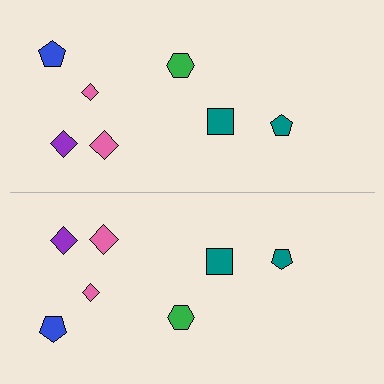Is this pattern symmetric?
Yes, this pattern has bilateral (reflection) symmetry.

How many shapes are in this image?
There are 14 shapes in this image.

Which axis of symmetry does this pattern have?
The pattern has a horizontal axis of symmetry running through the center of the image.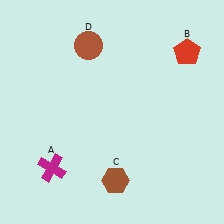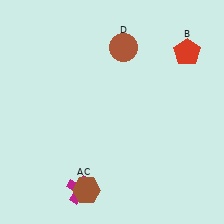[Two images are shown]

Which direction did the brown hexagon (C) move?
The brown hexagon (C) moved left.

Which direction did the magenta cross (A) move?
The magenta cross (A) moved right.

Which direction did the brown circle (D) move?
The brown circle (D) moved right.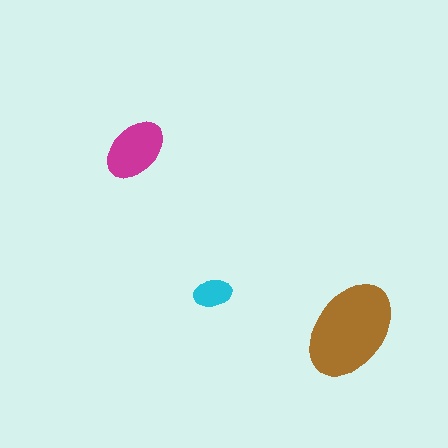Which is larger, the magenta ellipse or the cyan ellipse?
The magenta one.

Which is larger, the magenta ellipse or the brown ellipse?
The brown one.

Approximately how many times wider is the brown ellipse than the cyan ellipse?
About 2.5 times wider.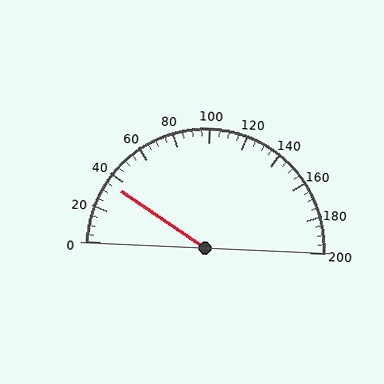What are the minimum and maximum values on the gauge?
The gauge ranges from 0 to 200.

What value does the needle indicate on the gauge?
The needle indicates approximately 35.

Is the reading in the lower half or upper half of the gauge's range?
The reading is in the lower half of the range (0 to 200).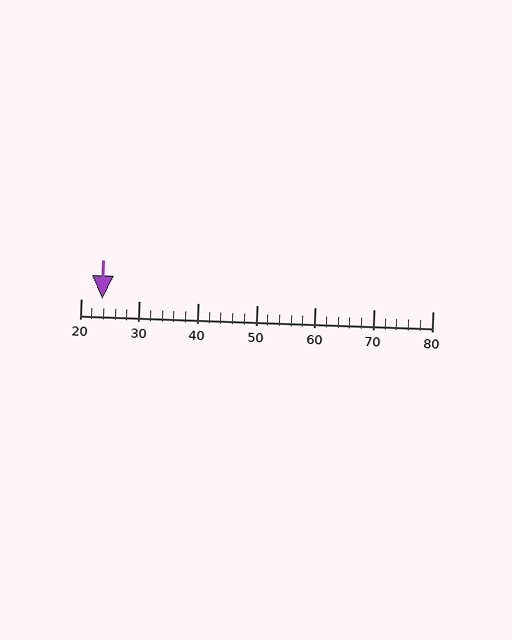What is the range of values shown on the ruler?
The ruler shows values from 20 to 80.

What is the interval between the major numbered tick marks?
The major tick marks are spaced 10 units apart.